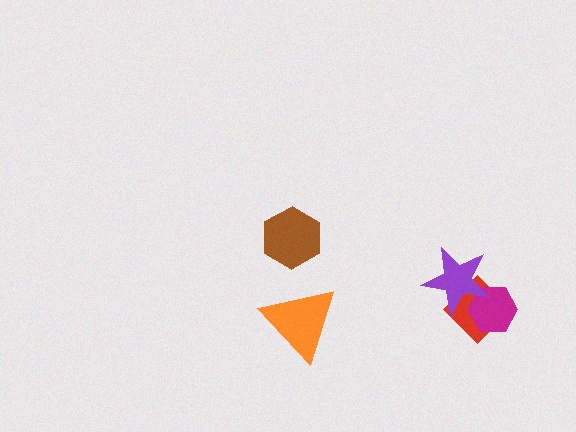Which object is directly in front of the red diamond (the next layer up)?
The magenta hexagon is directly in front of the red diamond.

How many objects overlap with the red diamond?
2 objects overlap with the red diamond.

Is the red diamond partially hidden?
Yes, it is partially covered by another shape.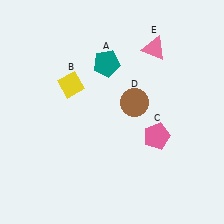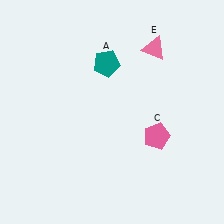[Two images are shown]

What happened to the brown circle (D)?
The brown circle (D) was removed in Image 2. It was in the top-right area of Image 1.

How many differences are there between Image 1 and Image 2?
There are 2 differences between the two images.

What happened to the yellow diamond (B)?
The yellow diamond (B) was removed in Image 2. It was in the top-left area of Image 1.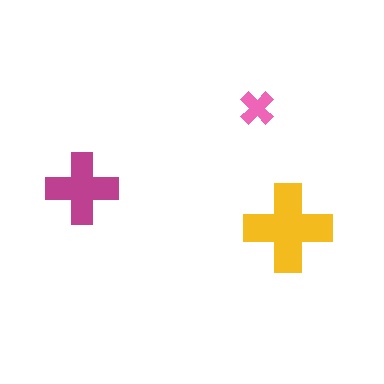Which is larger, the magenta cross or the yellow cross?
The yellow one.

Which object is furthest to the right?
The yellow cross is rightmost.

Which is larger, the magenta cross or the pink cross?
The magenta one.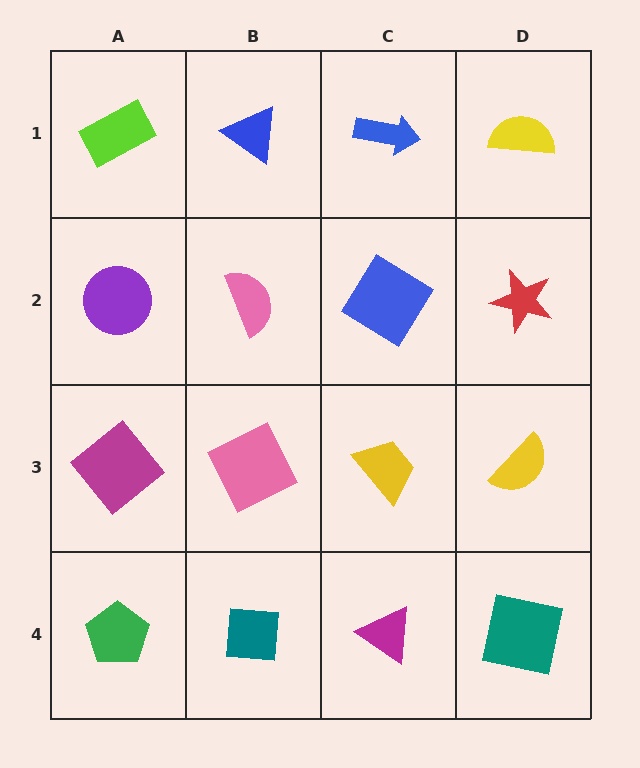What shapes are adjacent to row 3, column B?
A pink semicircle (row 2, column B), a teal square (row 4, column B), a magenta diamond (row 3, column A), a yellow trapezoid (row 3, column C).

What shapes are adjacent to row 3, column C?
A blue diamond (row 2, column C), a magenta triangle (row 4, column C), a pink square (row 3, column B), a yellow semicircle (row 3, column D).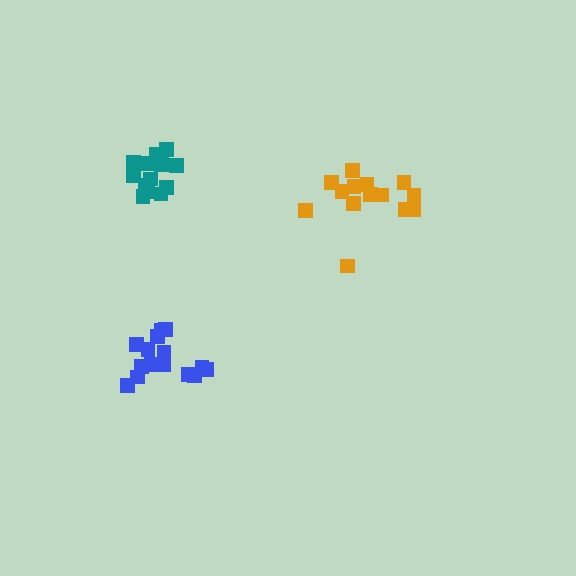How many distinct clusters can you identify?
There are 3 distinct clusters.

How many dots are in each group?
Group 1: 15 dots, Group 2: 15 dots, Group 3: 14 dots (44 total).